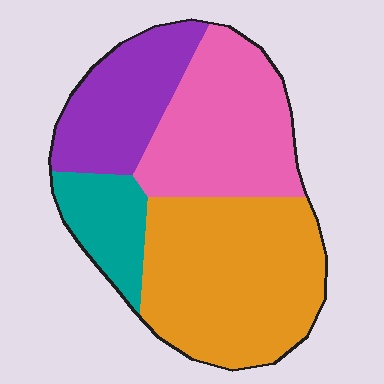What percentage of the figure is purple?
Purple takes up about one fifth (1/5) of the figure.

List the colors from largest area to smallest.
From largest to smallest: orange, pink, purple, teal.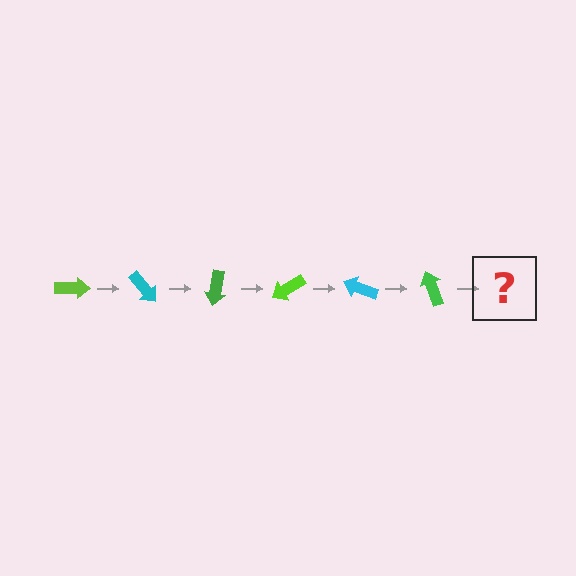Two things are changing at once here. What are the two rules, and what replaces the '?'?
The two rules are that it rotates 50 degrees each step and the color cycles through lime, cyan, and green. The '?' should be a lime arrow, rotated 300 degrees from the start.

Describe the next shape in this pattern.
It should be a lime arrow, rotated 300 degrees from the start.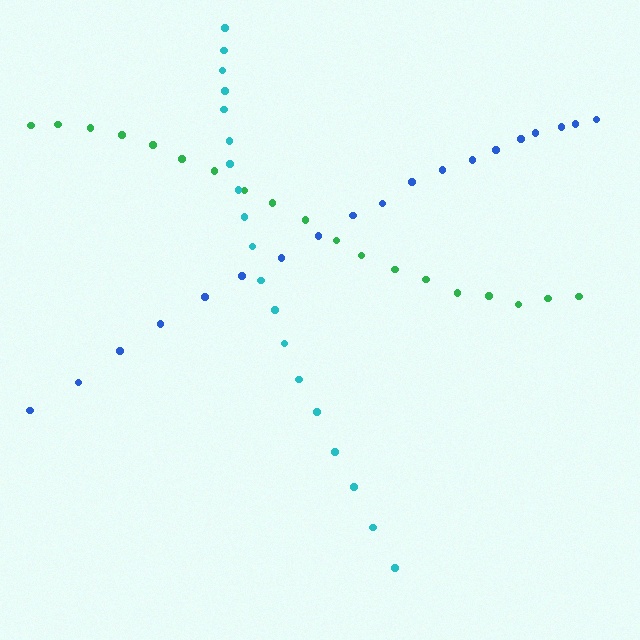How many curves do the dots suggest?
There are 3 distinct paths.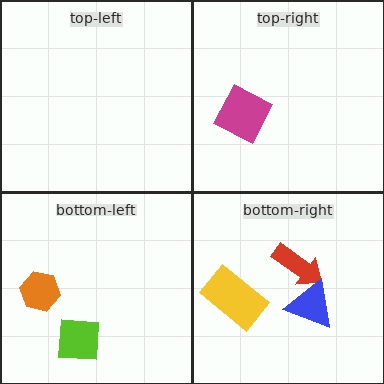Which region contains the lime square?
The bottom-left region.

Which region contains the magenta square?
The top-right region.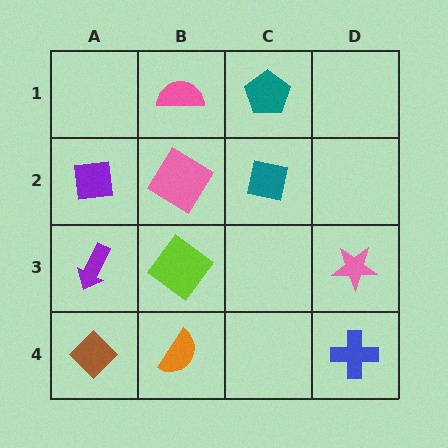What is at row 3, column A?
A purple arrow.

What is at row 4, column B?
An orange semicircle.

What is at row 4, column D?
A blue cross.